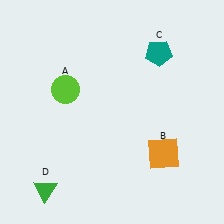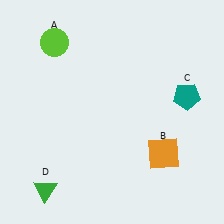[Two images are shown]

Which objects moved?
The objects that moved are: the lime circle (A), the teal pentagon (C).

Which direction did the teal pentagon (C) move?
The teal pentagon (C) moved down.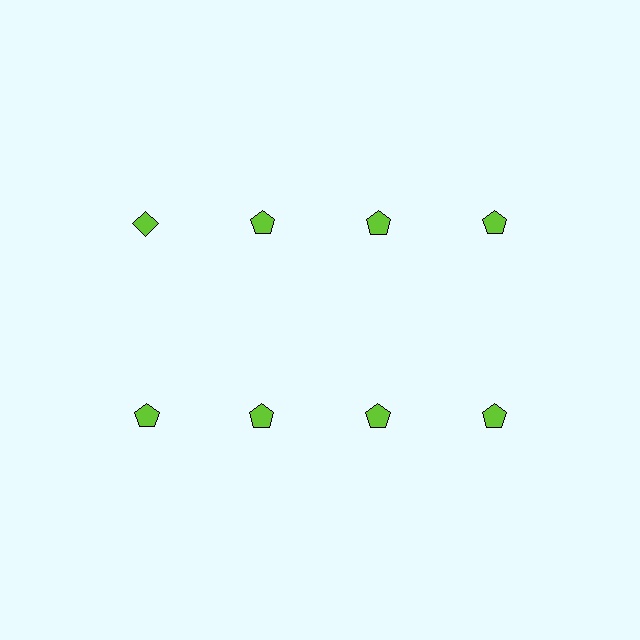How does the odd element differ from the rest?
It has a different shape: diamond instead of pentagon.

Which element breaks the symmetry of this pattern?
The lime diamond in the top row, leftmost column breaks the symmetry. All other shapes are lime pentagons.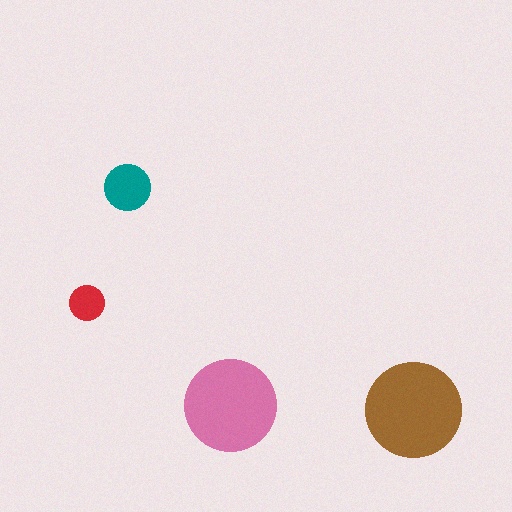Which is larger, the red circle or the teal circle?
The teal one.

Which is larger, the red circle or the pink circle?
The pink one.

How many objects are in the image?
There are 4 objects in the image.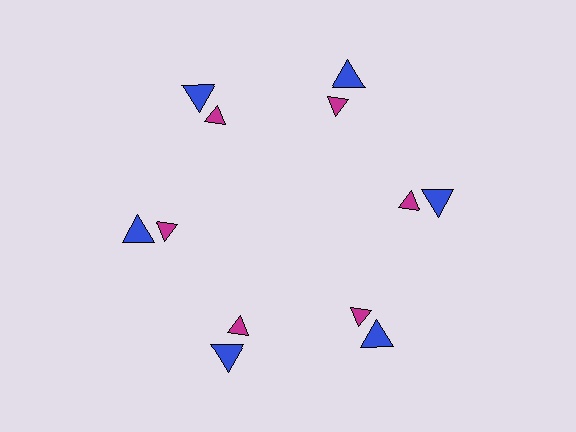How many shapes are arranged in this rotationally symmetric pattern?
There are 12 shapes, arranged in 6 groups of 2.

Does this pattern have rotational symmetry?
Yes, this pattern has 6-fold rotational symmetry. It looks the same after rotating 60 degrees around the center.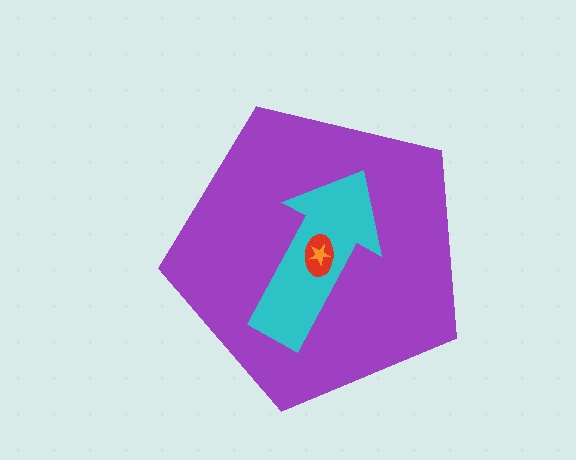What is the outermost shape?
The purple pentagon.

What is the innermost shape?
The orange star.